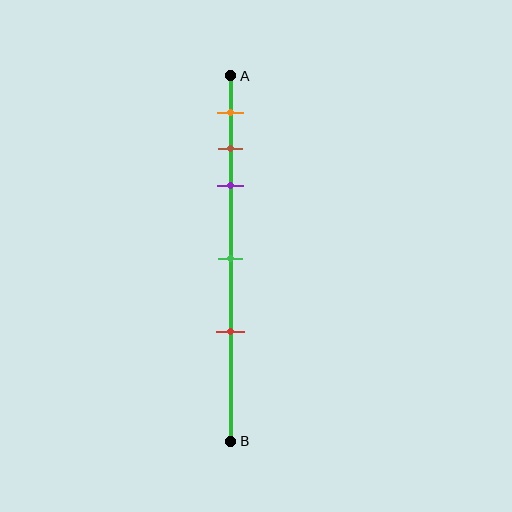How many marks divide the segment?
There are 5 marks dividing the segment.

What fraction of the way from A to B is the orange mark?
The orange mark is approximately 10% (0.1) of the way from A to B.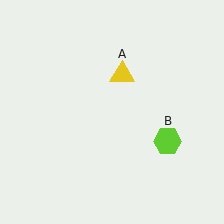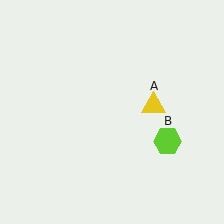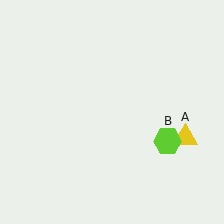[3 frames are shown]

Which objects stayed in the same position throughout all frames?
Lime hexagon (object B) remained stationary.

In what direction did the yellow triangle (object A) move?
The yellow triangle (object A) moved down and to the right.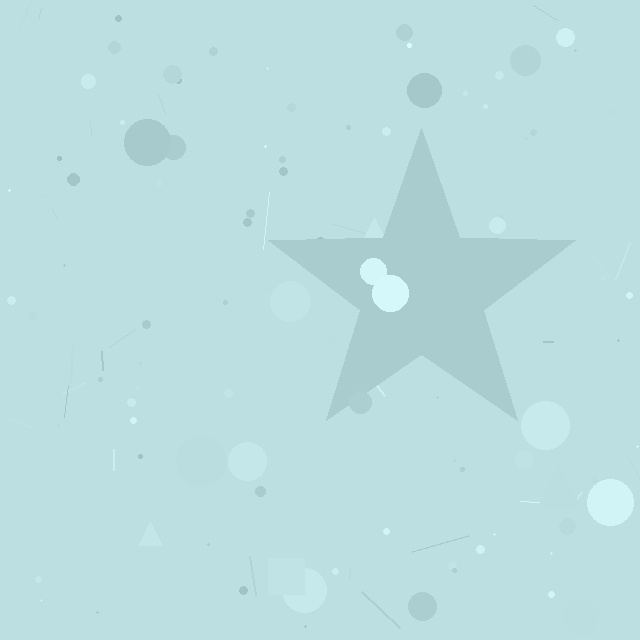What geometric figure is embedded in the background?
A star is embedded in the background.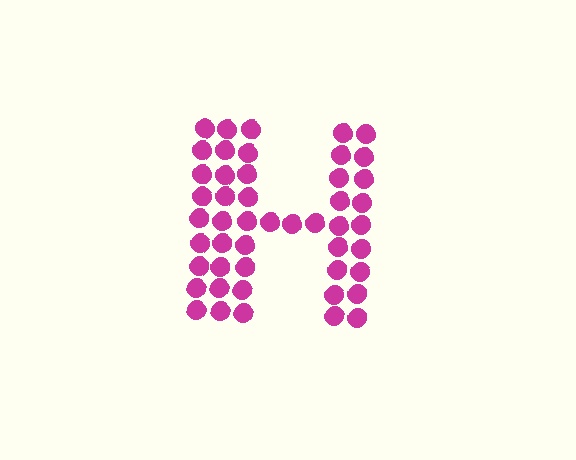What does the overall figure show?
The overall figure shows the letter H.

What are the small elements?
The small elements are circles.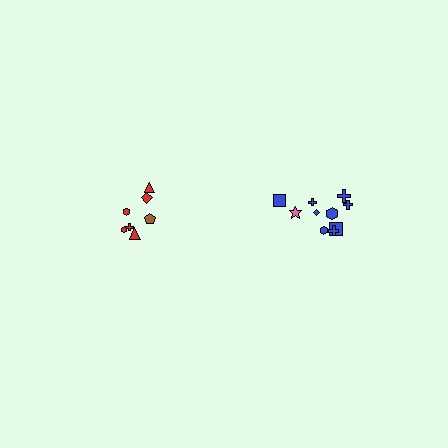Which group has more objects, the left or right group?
The right group.